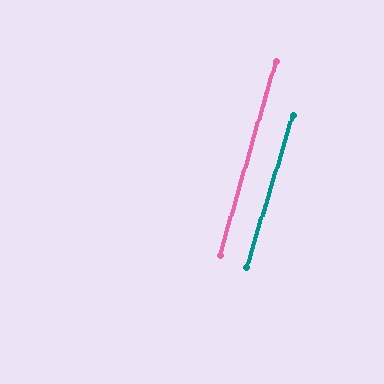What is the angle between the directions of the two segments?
Approximately 1 degree.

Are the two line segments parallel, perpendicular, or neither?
Parallel — their directions differ by only 0.7°.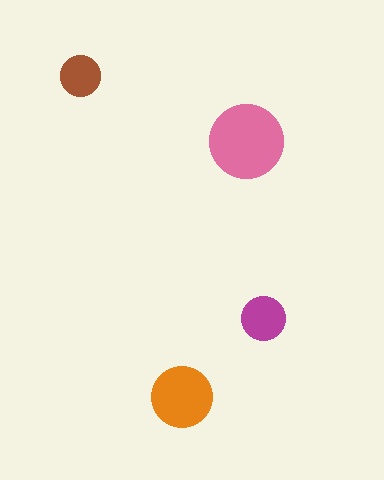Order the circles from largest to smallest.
the pink one, the orange one, the magenta one, the brown one.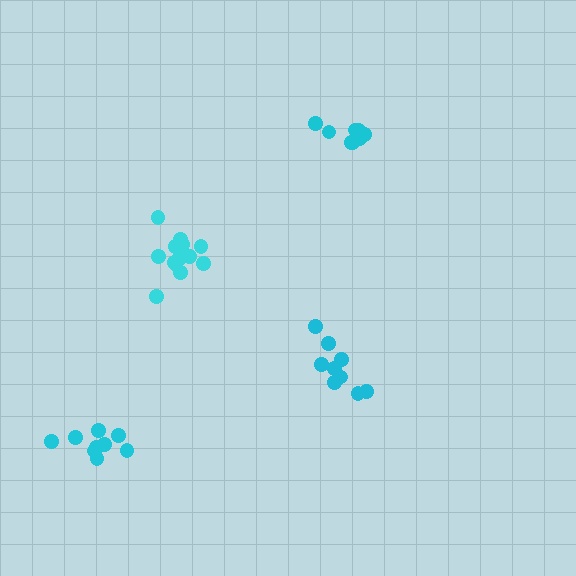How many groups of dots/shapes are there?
There are 4 groups.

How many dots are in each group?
Group 1: 13 dots, Group 2: 9 dots, Group 3: 8 dots, Group 4: 9 dots (39 total).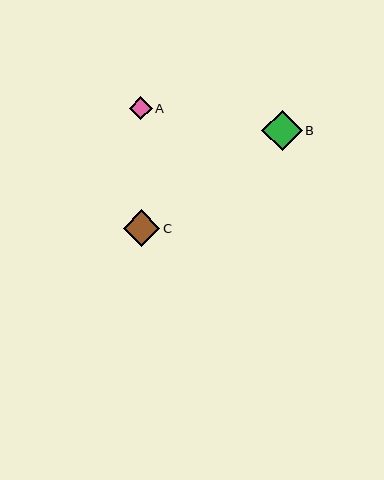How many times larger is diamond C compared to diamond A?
Diamond C is approximately 1.6 times the size of diamond A.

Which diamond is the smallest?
Diamond A is the smallest with a size of approximately 23 pixels.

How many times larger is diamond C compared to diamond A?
Diamond C is approximately 1.6 times the size of diamond A.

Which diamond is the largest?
Diamond B is the largest with a size of approximately 40 pixels.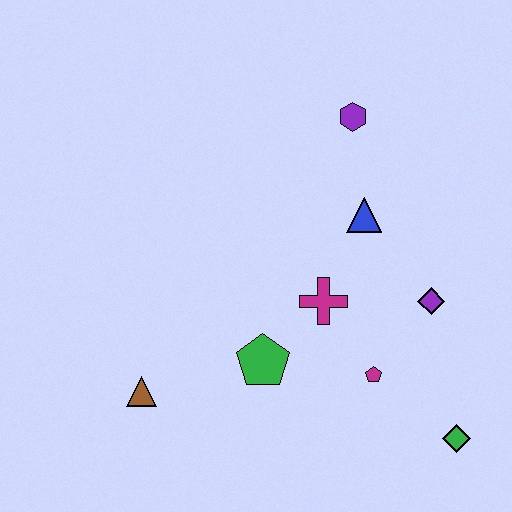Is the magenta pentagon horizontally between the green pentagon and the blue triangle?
No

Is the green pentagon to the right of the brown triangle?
Yes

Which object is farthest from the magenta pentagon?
The purple hexagon is farthest from the magenta pentagon.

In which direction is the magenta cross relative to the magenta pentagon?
The magenta cross is above the magenta pentagon.